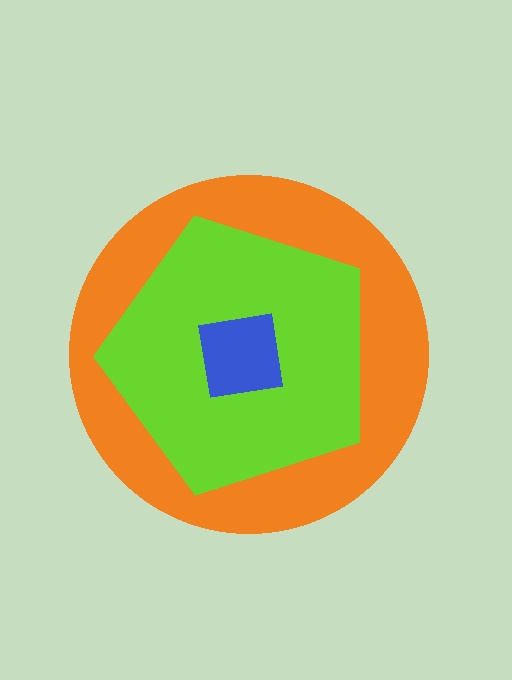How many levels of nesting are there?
3.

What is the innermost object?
The blue square.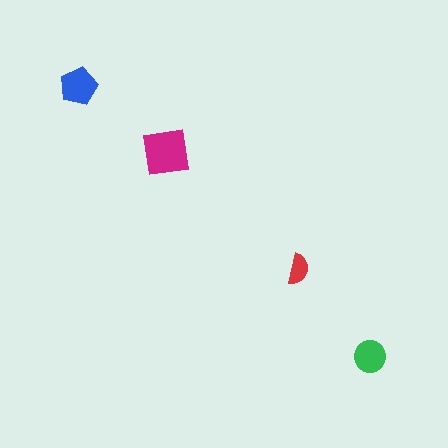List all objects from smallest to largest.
The red semicircle, the green circle, the blue pentagon, the magenta square.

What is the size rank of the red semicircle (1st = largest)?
4th.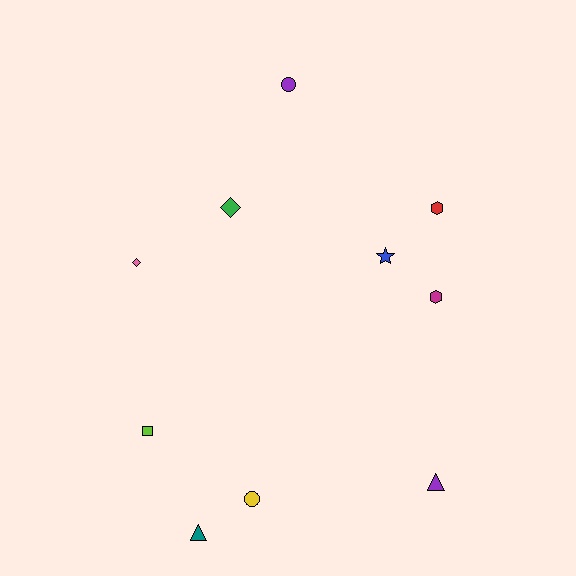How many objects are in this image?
There are 10 objects.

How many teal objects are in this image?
There is 1 teal object.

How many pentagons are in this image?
There are no pentagons.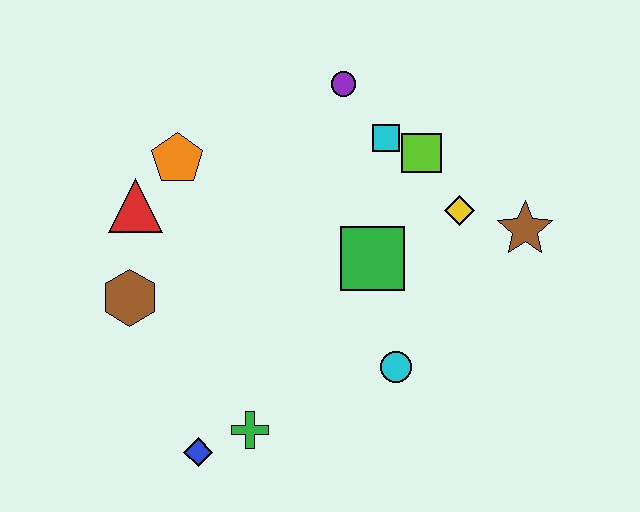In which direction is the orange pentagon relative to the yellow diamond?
The orange pentagon is to the left of the yellow diamond.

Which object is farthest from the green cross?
The purple circle is farthest from the green cross.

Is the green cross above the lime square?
No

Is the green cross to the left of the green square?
Yes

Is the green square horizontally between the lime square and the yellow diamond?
No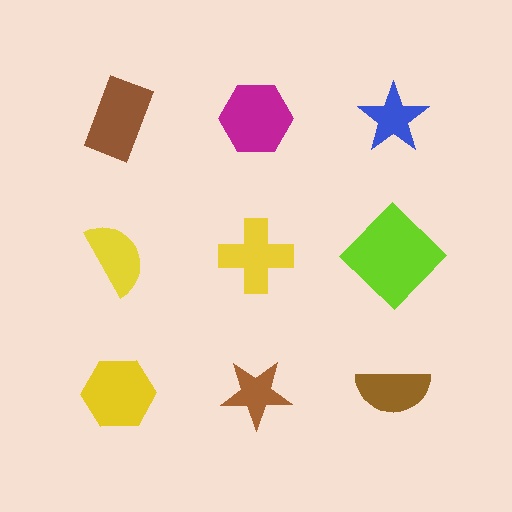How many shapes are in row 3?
3 shapes.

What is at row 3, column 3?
A brown semicircle.